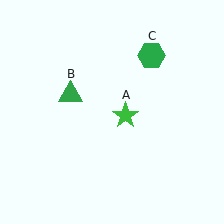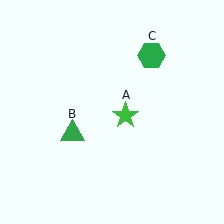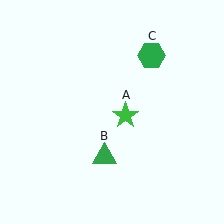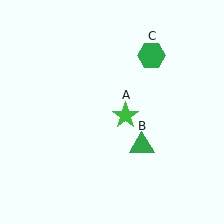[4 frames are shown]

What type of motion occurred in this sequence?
The green triangle (object B) rotated counterclockwise around the center of the scene.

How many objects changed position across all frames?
1 object changed position: green triangle (object B).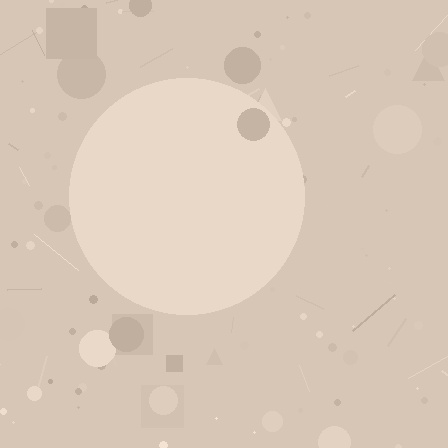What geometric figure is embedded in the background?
A circle is embedded in the background.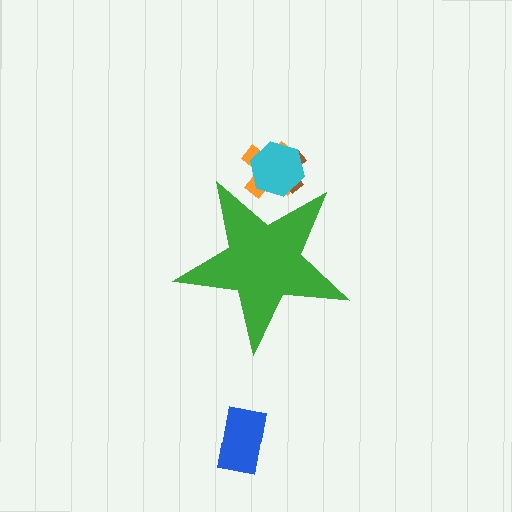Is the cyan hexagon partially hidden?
Yes, the cyan hexagon is partially hidden behind the green star.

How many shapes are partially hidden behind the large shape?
3 shapes are partially hidden.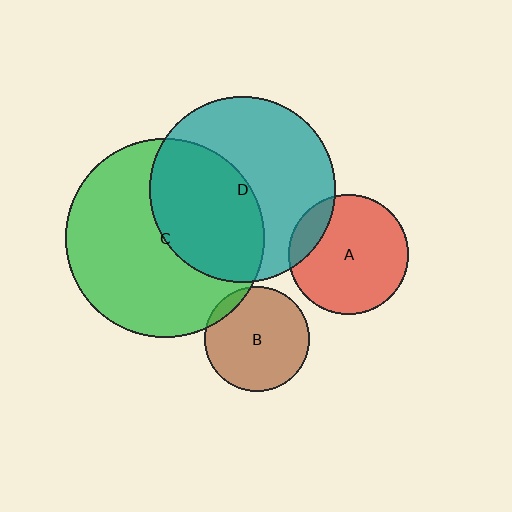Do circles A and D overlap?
Yes.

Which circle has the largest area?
Circle C (green).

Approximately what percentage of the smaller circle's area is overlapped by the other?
Approximately 15%.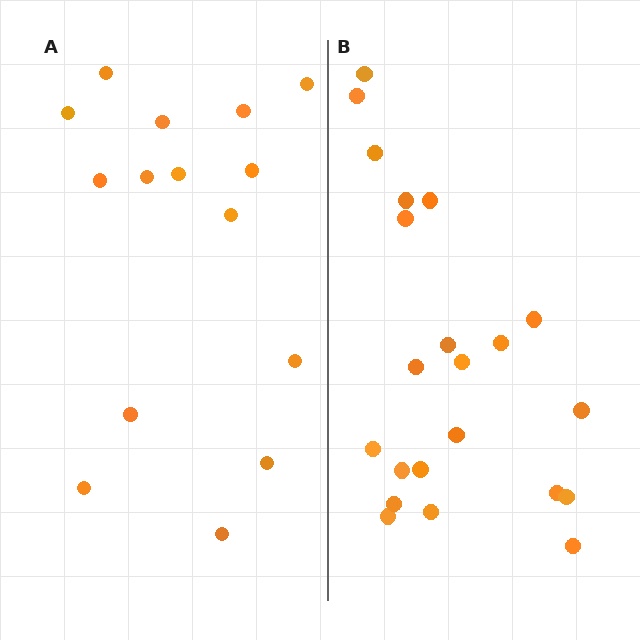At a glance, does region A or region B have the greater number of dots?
Region B (the right region) has more dots.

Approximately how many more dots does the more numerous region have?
Region B has roughly 8 or so more dots than region A.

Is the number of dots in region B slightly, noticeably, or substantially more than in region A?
Region B has substantially more. The ratio is roughly 1.5 to 1.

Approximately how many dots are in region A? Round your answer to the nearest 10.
About 20 dots. (The exact count is 15, which rounds to 20.)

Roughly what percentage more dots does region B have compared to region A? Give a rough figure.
About 45% more.